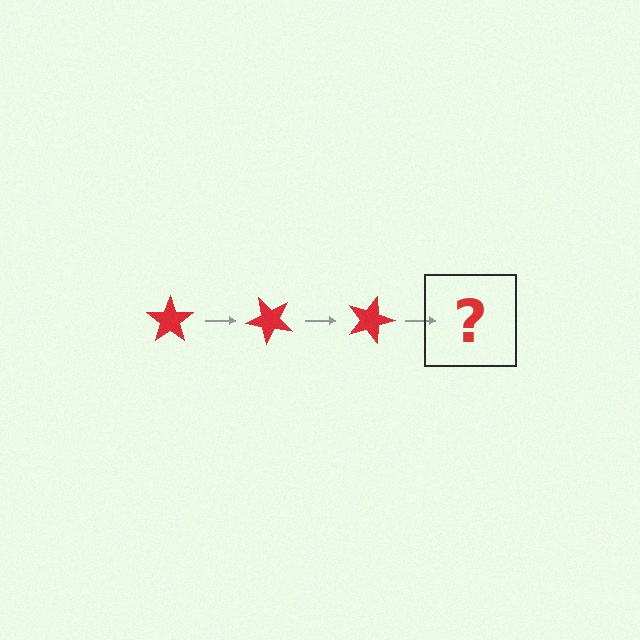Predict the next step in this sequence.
The next step is a red star rotated 135 degrees.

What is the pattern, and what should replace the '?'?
The pattern is that the star rotates 45 degrees each step. The '?' should be a red star rotated 135 degrees.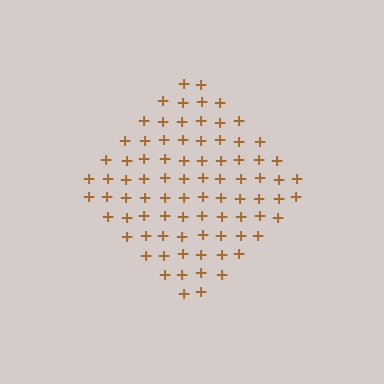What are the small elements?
The small elements are plus signs.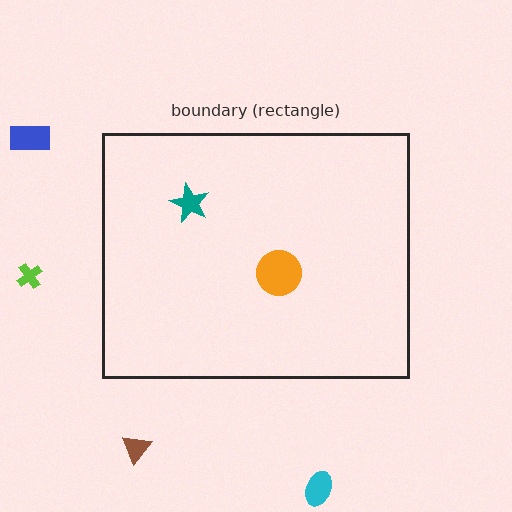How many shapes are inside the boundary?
2 inside, 4 outside.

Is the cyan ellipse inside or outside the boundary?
Outside.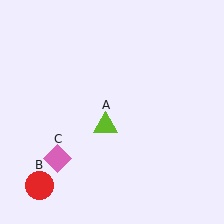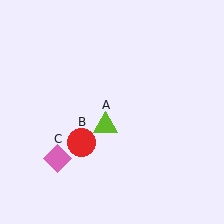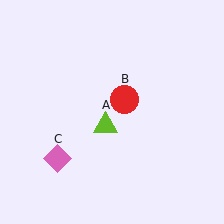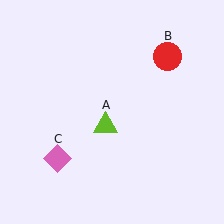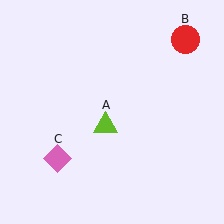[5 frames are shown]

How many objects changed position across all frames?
1 object changed position: red circle (object B).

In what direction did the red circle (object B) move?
The red circle (object B) moved up and to the right.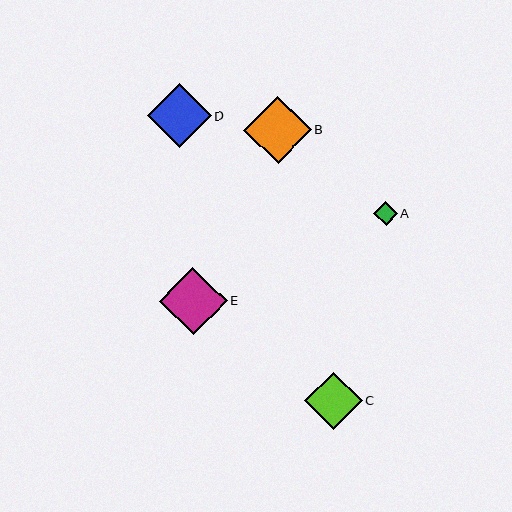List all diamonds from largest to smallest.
From largest to smallest: E, B, D, C, A.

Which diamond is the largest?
Diamond E is the largest with a size of approximately 67 pixels.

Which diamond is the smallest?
Diamond A is the smallest with a size of approximately 24 pixels.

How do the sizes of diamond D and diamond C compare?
Diamond D and diamond C are approximately the same size.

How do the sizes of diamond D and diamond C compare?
Diamond D and diamond C are approximately the same size.